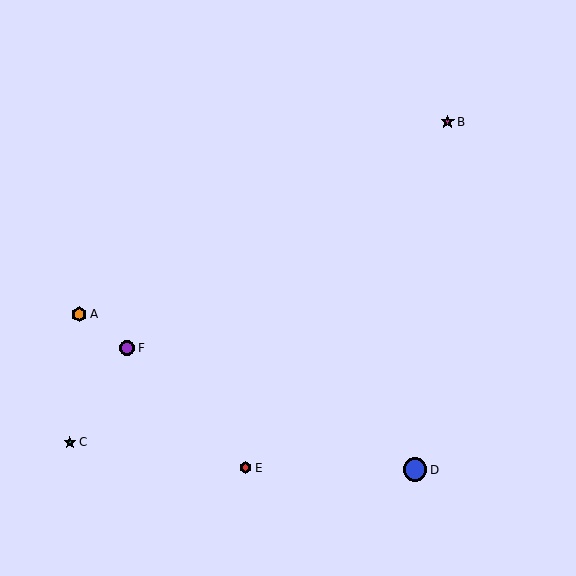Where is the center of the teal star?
The center of the teal star is at (70, 442).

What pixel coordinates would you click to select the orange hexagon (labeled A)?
Click at (79, 314) to select the orange hexagon A.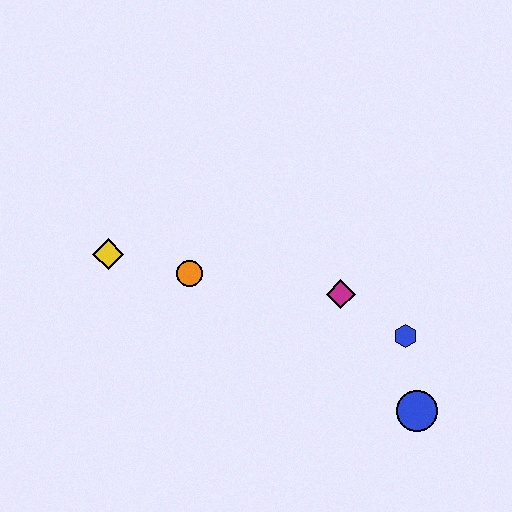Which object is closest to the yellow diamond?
The orange circle is closest to the yellow diamond.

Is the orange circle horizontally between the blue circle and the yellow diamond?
Yes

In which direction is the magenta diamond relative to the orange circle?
The magenta diamond is to the right of the orange circle.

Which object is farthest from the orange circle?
The blue circle is farthest from the orange circle.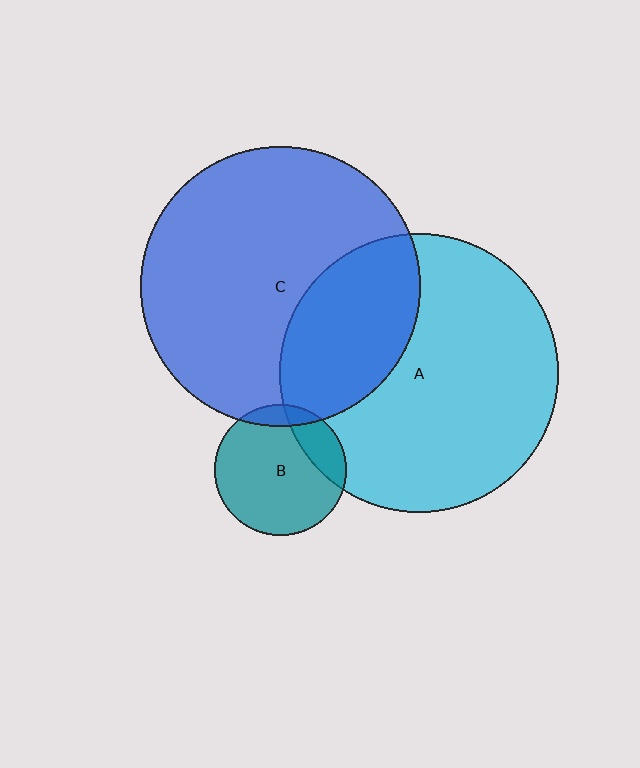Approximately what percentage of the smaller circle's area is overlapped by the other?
Approximately 30%.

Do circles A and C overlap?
Yes.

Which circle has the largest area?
Circle C (blue).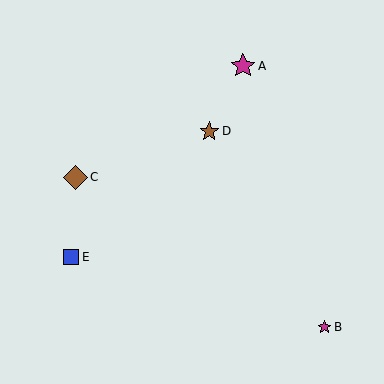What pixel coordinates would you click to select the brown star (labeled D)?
Click at (209, 131) to select the brown star D.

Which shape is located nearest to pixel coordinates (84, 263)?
The blue square (labeled E) at (71, 257) is nearest to that location.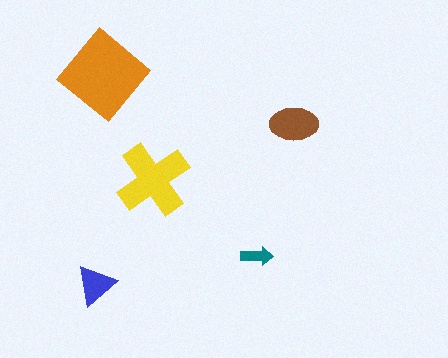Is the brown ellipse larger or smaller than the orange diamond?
Smaller.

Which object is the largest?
The orange diamond.